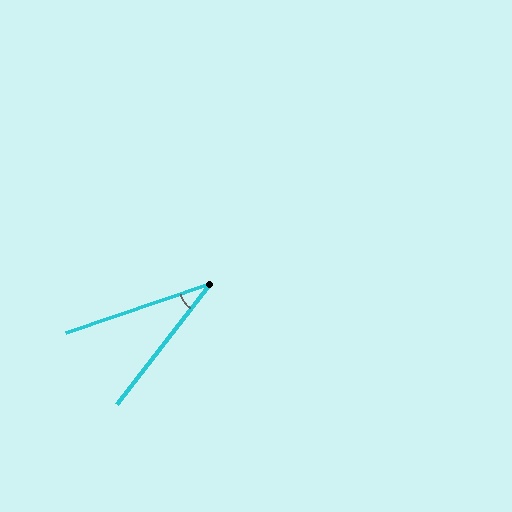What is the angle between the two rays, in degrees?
Approximately 34 degrees.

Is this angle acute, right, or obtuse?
It is acute.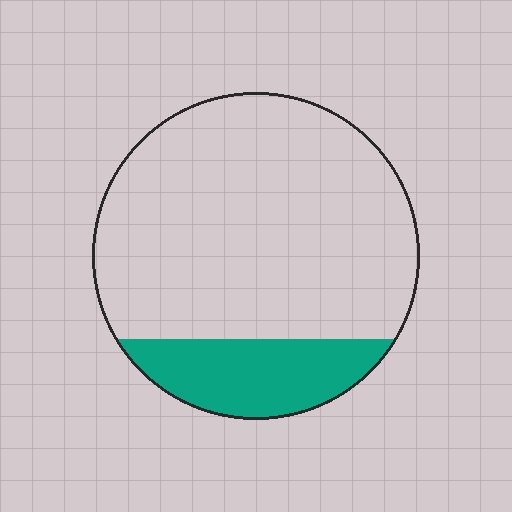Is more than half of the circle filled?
No.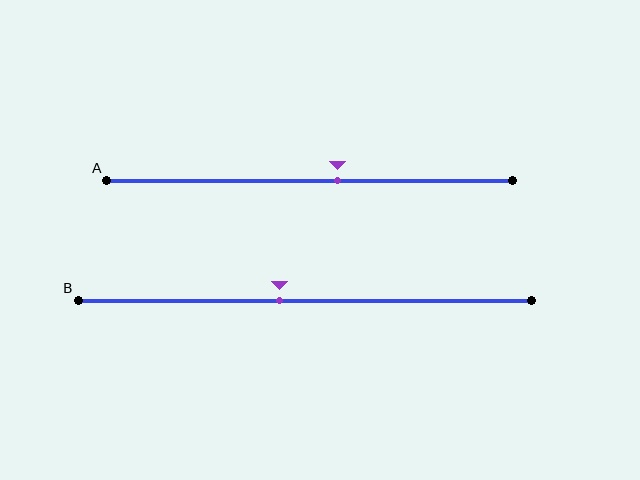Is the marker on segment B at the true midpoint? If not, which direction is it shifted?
No, the marker on segment B is shifted to the left by about 6% of the segment length.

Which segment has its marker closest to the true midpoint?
Segment B has its marker closest to the true midpoint.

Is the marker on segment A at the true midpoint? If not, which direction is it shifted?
No, the marker on segment A is shifted to the right by about 7% of the segment length.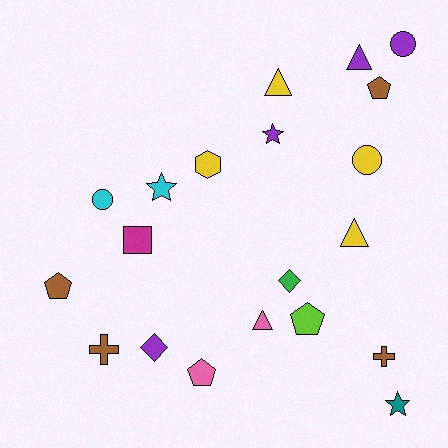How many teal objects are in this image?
There is 1 teal object.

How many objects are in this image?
There are 20 objects.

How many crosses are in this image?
There are 2 crosses.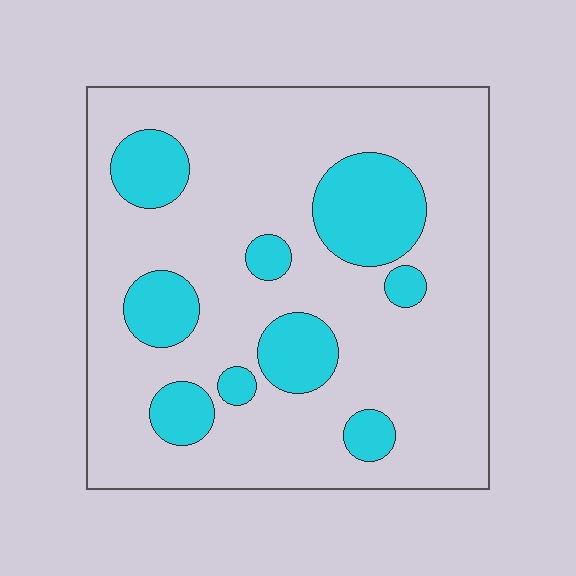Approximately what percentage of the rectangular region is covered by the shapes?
Approximately 20%.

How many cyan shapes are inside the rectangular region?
9.